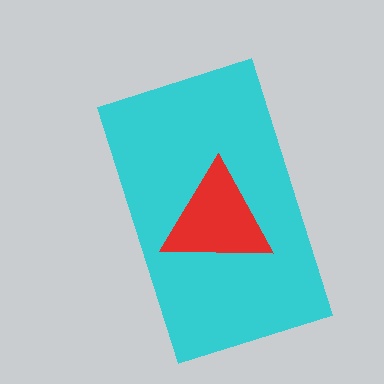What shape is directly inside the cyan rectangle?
The red triangle.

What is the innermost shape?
The red triangle.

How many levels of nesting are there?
2.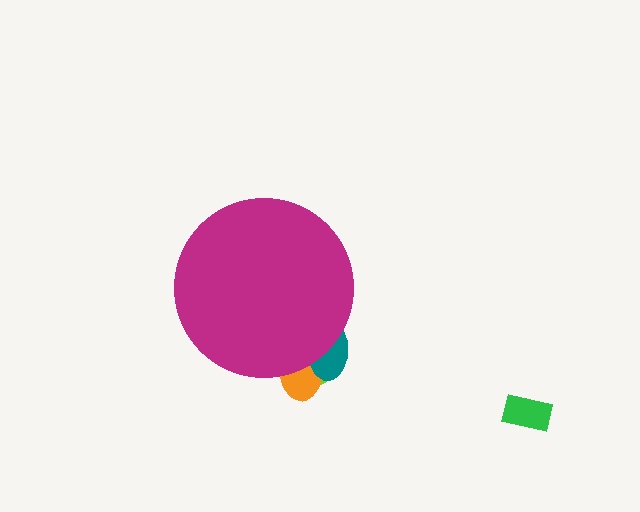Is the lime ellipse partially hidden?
Yes, the lime ellipse is partially hidden behind the magenta circle.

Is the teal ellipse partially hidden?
Yes, the teal ellipse is partially hidden behind the magenta circle.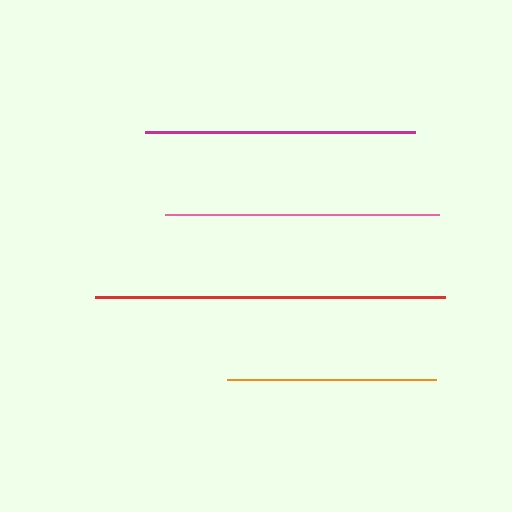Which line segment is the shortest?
The orange line is the shortest at approximately 209 pixels.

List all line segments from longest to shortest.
From longest to shortest: red, pink, magenta, orange.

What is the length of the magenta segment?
The magenta segment is approximately 269 pixels long.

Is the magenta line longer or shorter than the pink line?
The pink line is longer than the magenta line.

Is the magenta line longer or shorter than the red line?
The red line is longer than the magenta line.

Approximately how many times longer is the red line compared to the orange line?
The red line is approximately 1.7 times the length of the orange line.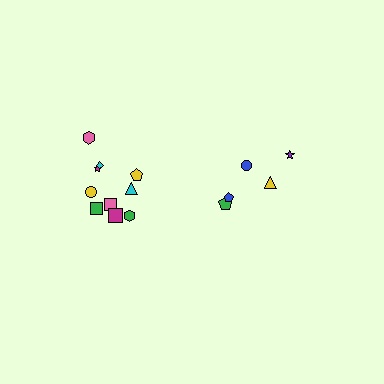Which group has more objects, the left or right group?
The left group.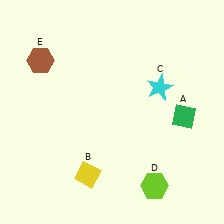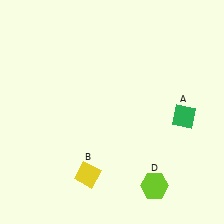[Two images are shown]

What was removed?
The cyan star (C), the brown hexagon (E) were removed in Image 2.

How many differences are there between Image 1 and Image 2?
There are 2 differences between the two images.